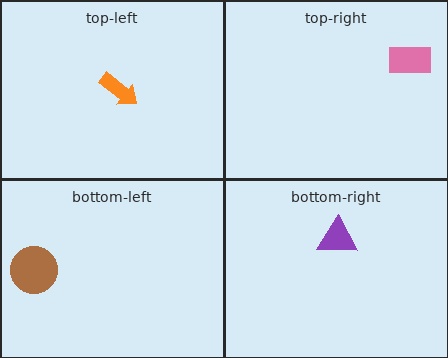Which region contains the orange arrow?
The top-left region.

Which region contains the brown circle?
The bottom-left region.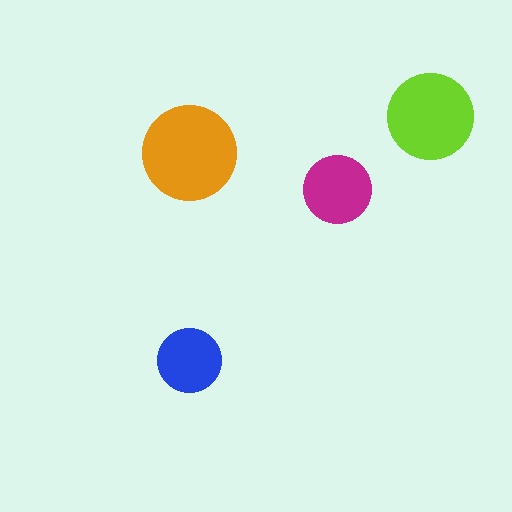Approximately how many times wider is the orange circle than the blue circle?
About 1.5 times wider.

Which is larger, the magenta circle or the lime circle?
The lime one.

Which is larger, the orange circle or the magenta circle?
The orange one.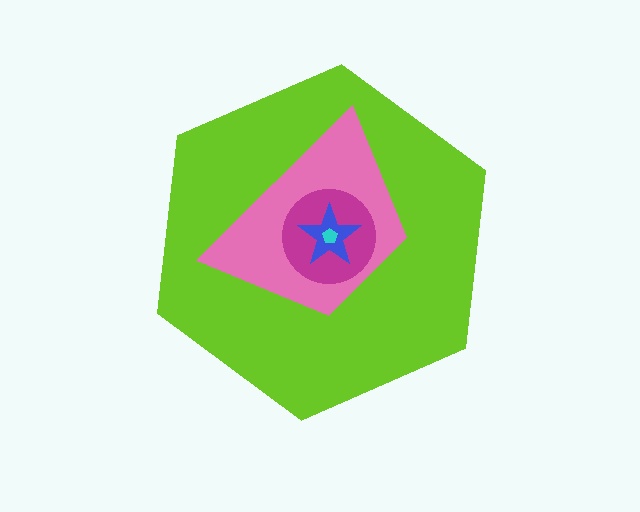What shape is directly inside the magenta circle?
The blue star.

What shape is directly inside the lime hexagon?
The pink trapezoid.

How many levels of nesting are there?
5.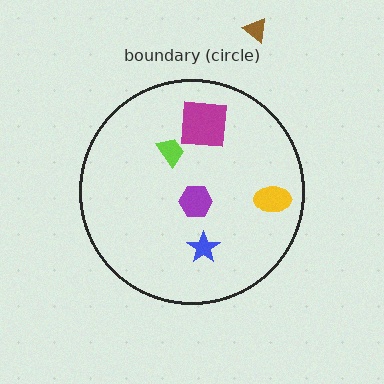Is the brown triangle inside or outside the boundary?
Outside.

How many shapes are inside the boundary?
5 inside, 1 outside.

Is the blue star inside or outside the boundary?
Inside.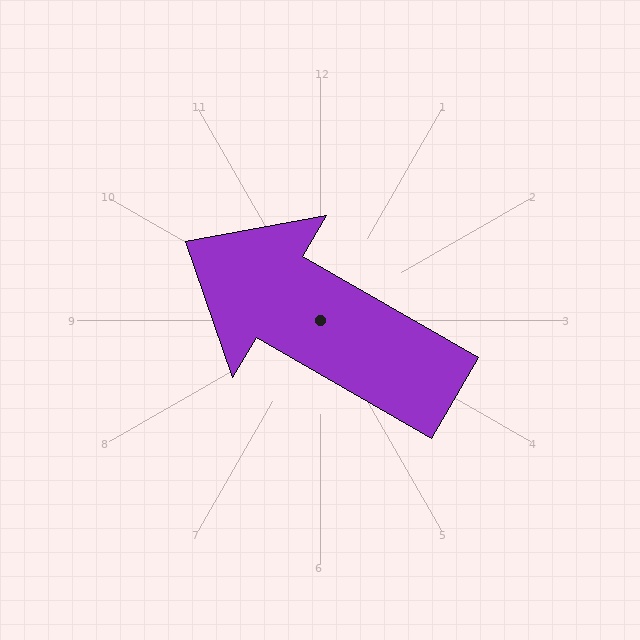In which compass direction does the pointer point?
Northwest.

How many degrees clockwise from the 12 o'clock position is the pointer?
Approximately 300 degrees.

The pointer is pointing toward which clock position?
Roughly 10 o'clock.